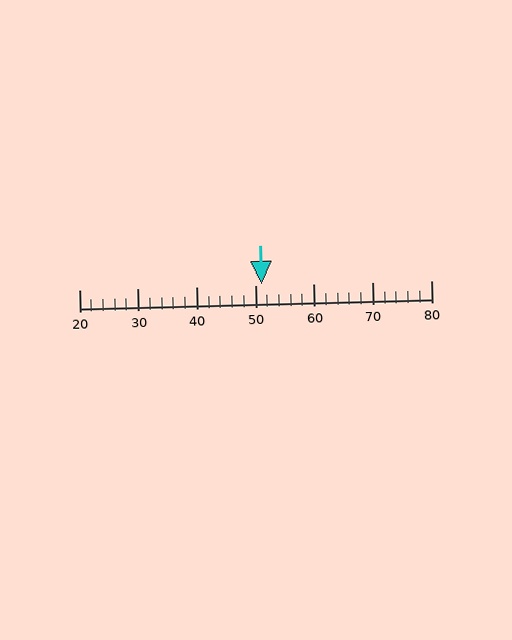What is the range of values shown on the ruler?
The ruler shows values from 20 to 80.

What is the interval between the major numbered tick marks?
The major tick marks are spaced 10 units apart.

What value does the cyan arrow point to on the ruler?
The cyan arrow points to approximately 51.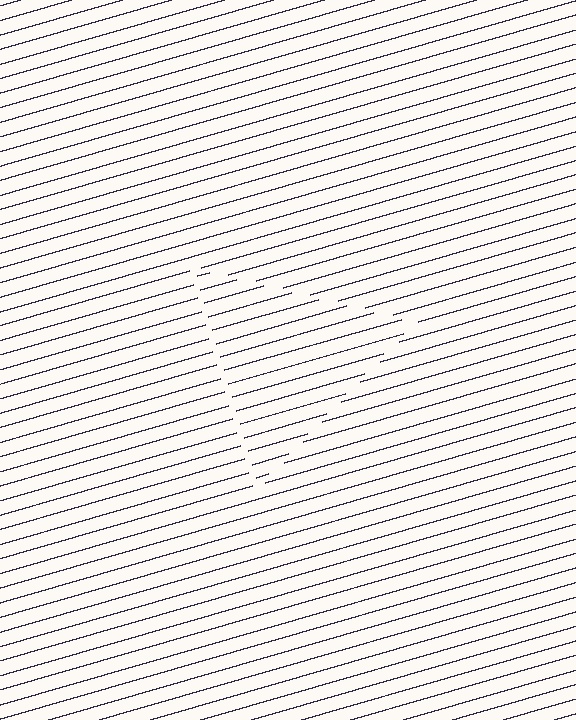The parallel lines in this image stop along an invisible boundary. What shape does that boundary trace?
An illusory triangle. The interior of the shape contains the same grating, shifted by half a period — the contour is defined by the phase discontinuity where line-ends from the inner and outer gratings abut.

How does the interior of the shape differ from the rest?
The interior of the shape contains the same grating, shifted by half a period — the contour is defined by the phase discontinuity where line-ends from the inner and outer gratings abut.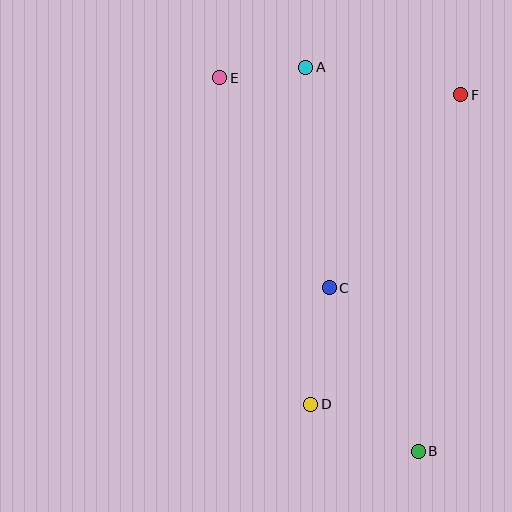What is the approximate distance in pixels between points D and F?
The distance between D and F is approximately 344 pixels.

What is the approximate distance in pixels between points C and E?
The distance between C and E is approximately 237 pixels.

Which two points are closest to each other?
Points A and E are closest to each other.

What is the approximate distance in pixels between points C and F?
The distance between C and F is approximately 234 pixels.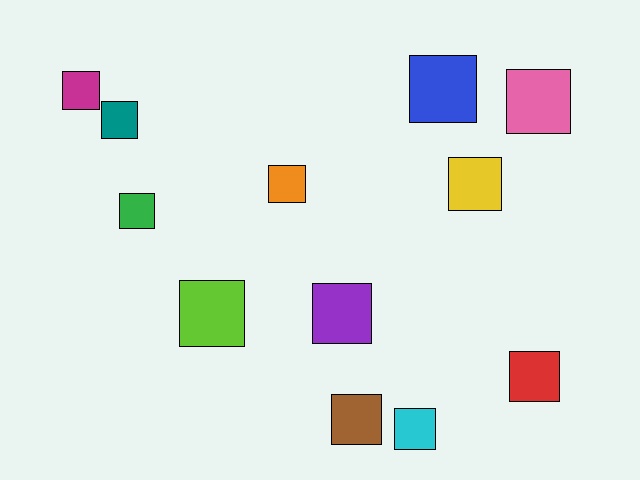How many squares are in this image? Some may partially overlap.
There are 12 squares.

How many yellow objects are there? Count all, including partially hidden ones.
There is 1 yellow object.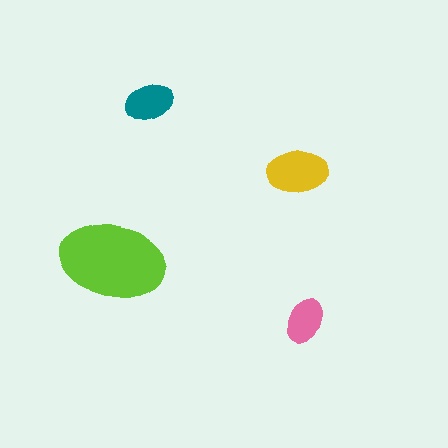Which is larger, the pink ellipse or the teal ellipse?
The teal one.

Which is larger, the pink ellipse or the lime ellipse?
The lime one.